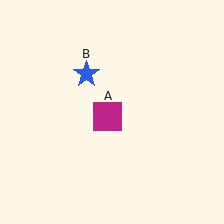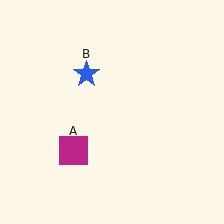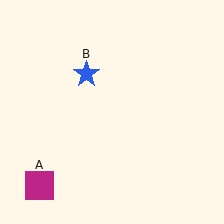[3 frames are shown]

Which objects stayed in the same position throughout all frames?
Blue star (object B) remained stationary.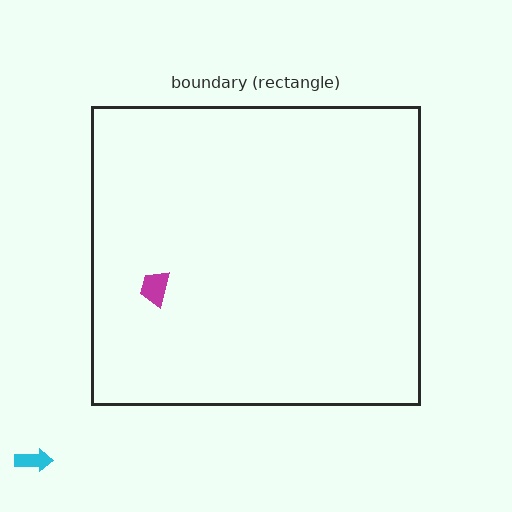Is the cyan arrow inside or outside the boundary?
Outside.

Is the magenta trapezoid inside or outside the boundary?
Inside.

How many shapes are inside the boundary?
1 inside, 1 outside.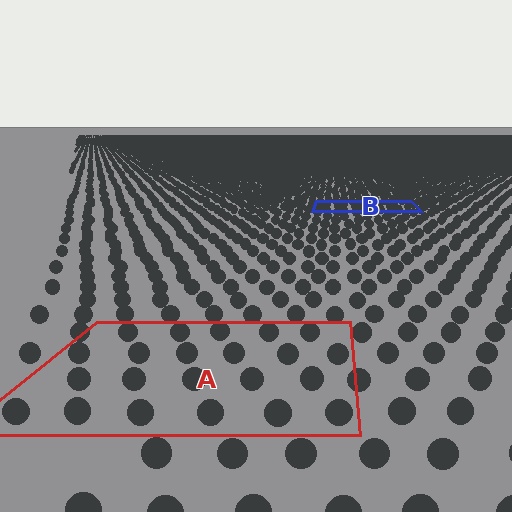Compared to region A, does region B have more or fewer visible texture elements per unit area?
Region B has more texture elements per unit area — they are packed more densely because it is farther away.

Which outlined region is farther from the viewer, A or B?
Region B is farther from the viewer — the texture elements inside it appear smaller and more densely packed.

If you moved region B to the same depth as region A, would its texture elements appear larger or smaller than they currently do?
They would appear larger. At a closer depth, the same texture elements are projected at a bigger on-screen size.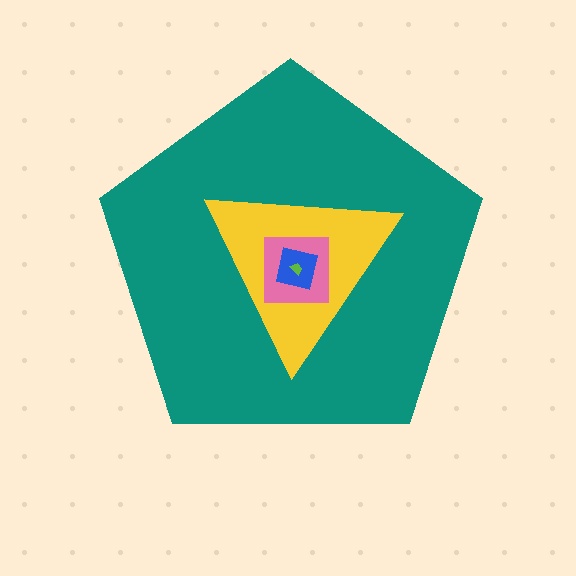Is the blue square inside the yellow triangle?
Yes.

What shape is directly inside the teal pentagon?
The yellow triangle.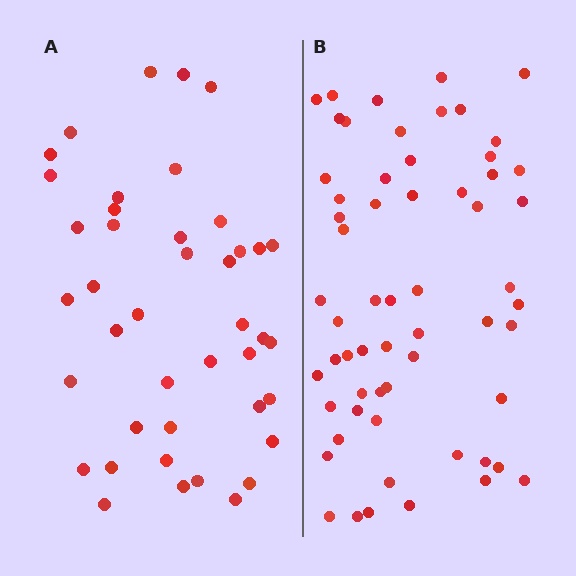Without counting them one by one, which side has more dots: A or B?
Region B (the right region) has more dots.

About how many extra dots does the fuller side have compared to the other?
Region B has approximately 20 more dots than region A.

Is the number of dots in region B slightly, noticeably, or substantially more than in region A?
Region B has noticeably more, but not dramatically so. The ratio is roughly 1.4 to 1.